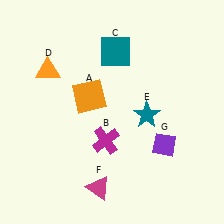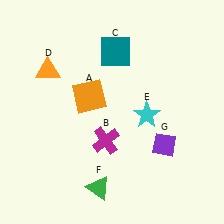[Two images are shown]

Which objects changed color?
E changed from teal to cyan. F changed from magenta to green.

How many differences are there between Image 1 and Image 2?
There are 2 differences between the two images.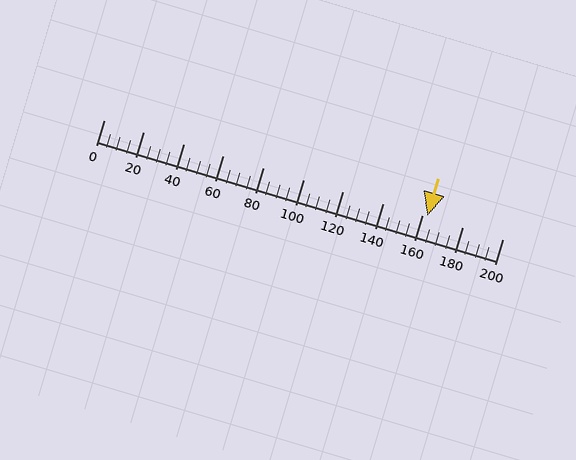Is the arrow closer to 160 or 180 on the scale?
The arrow is closer to 160.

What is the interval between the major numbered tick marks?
The major tick marks are spaced 20 units apart.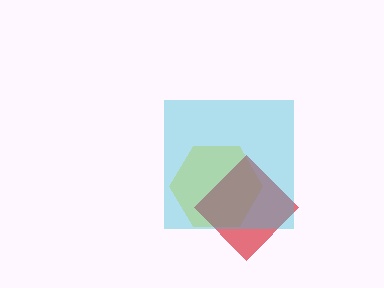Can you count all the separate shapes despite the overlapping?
Yes, there are 3 separate shapes.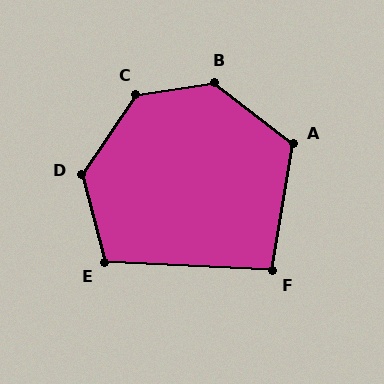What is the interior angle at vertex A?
Approximately 119 degrees (obtuse).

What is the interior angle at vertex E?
Approximately 108 degrees (obtuse).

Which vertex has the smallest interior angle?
F, at approximately 97 degrees.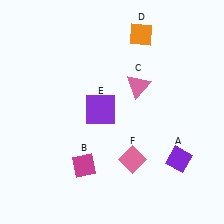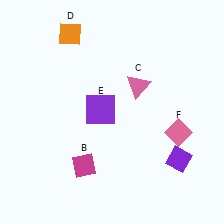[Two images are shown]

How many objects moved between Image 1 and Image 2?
2 objects moved between the two images.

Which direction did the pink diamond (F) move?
The pink diamond (F) moved right.